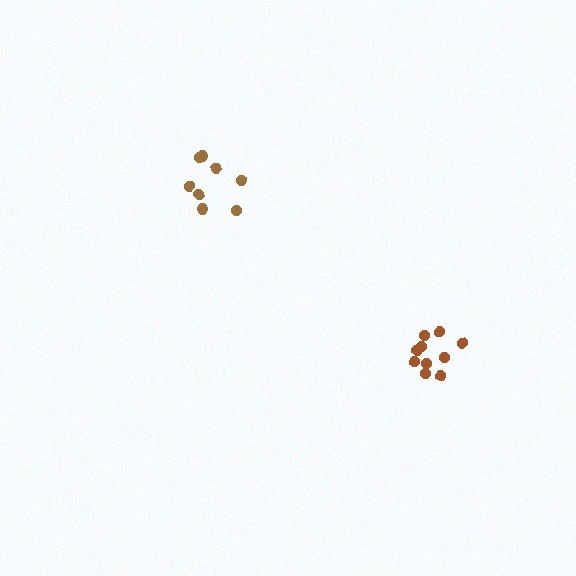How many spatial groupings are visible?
There are 2 spatial groupings.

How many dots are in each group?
Group 1: 8 dots, Group 2: 10 dots (18 total).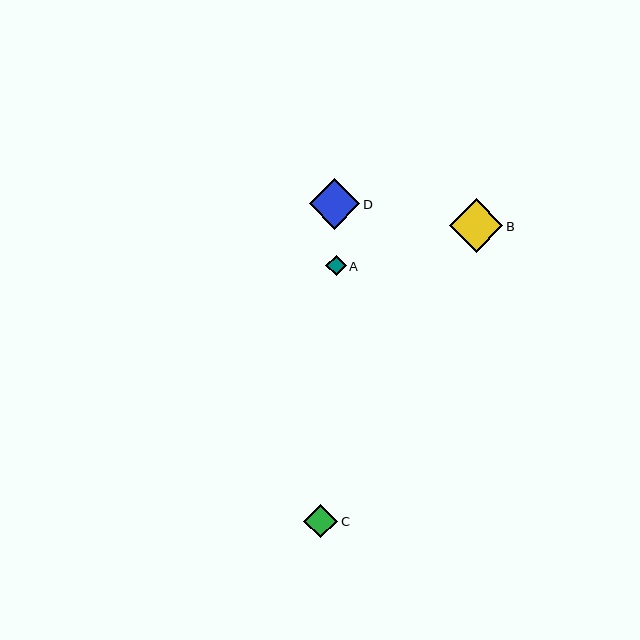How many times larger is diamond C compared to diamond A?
Diamond C is approximately 1.6 times the size of diamond A.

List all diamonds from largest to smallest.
From largest to smallest: B, D, C, A.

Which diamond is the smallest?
Diamond A is the smallest with a size of approximately 21 pixels.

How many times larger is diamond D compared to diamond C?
Diamond D is approximately 1.5 times the size of diamond C.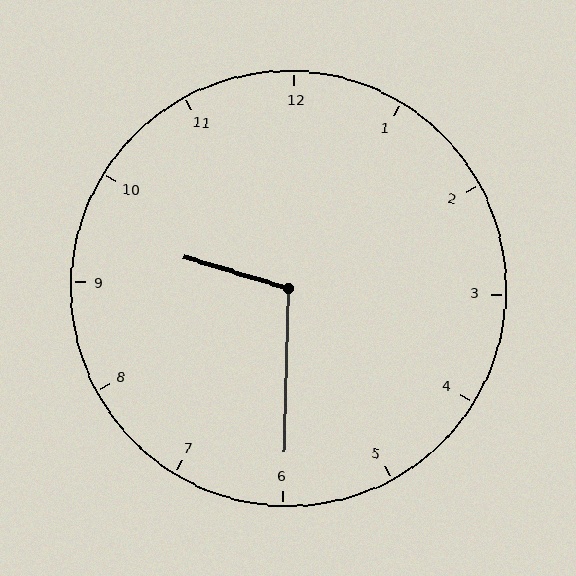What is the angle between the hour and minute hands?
Approximately 105 degrees.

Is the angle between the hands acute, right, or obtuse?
It is obtuse.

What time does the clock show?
9:30.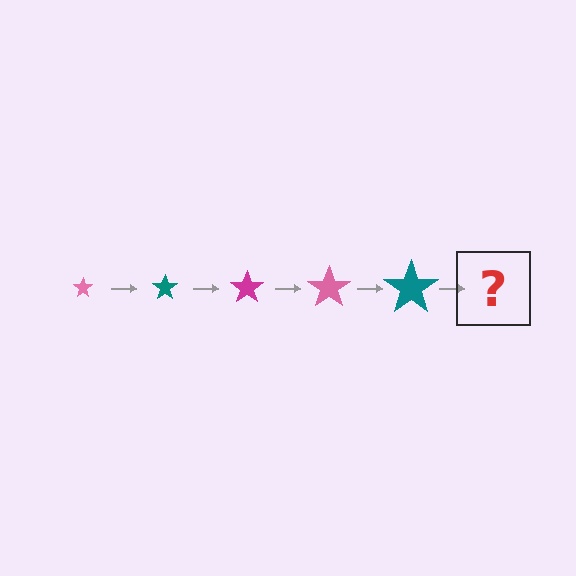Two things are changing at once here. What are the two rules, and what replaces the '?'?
The two rules are that the star grows larger each step and the color cycles through pink, teal, and magenta. The '?' should be a magenta star, larger than the previous one.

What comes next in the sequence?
The next element should be a magenta star, larger than the previous one.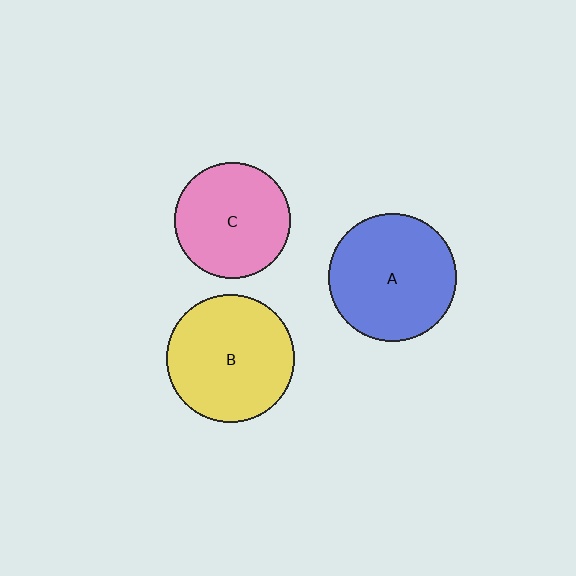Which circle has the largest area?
Circle B (yellow).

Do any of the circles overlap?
No, none of the circles overlap.